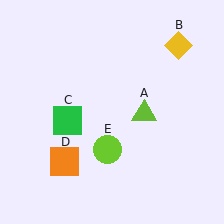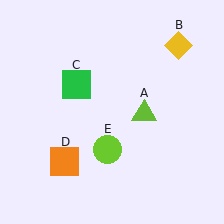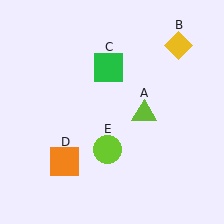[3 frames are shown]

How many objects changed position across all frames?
1 object changed position: green square (object C).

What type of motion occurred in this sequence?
The green square (object C) rotated clockwise around the center of the scene.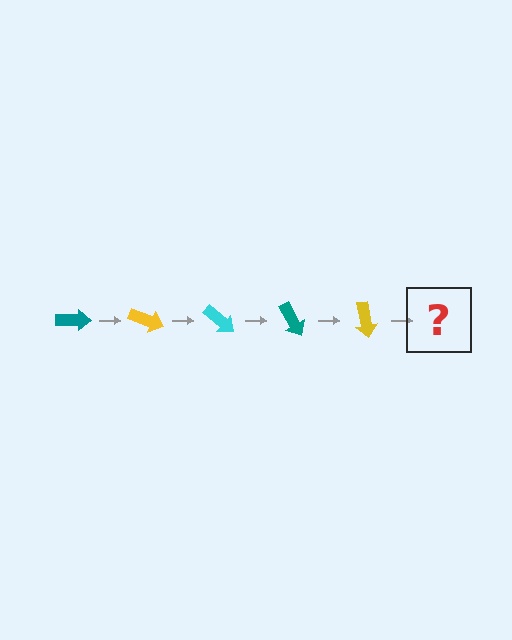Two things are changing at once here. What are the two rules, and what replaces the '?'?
The two rules are that it rotates 20 degrees each step and the color cycles through teal, yellow, and cyan. The '?' should be a cyan arrow, rotated 100 degrees from the start.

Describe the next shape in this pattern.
It should be a cyan arrow, rotated 100 degrees from the start.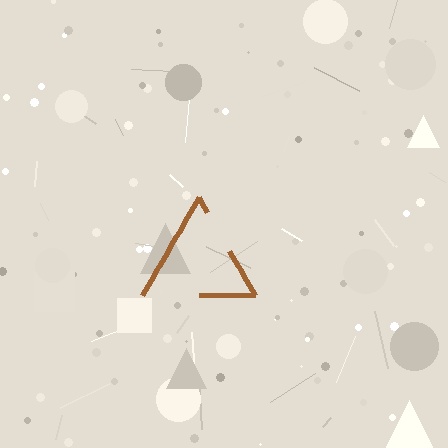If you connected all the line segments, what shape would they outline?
They would outline a triangle.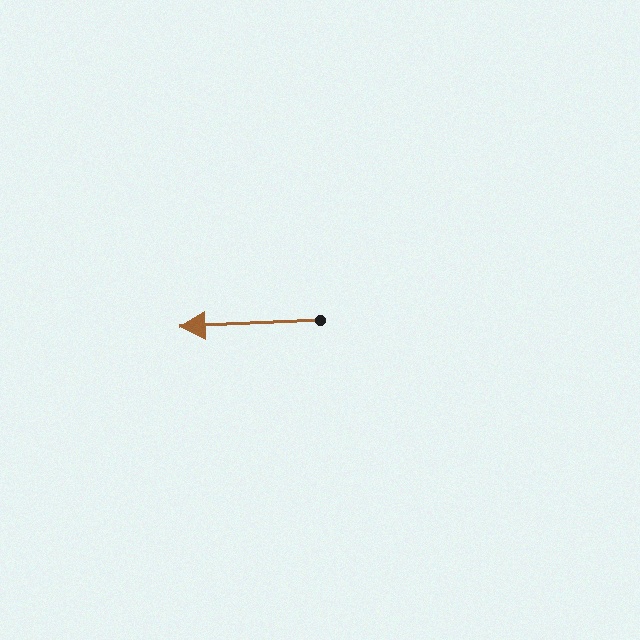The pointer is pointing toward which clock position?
Roughly 9 o'clock.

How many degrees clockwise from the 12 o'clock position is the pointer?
Approximately 267 degrees.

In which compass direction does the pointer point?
West.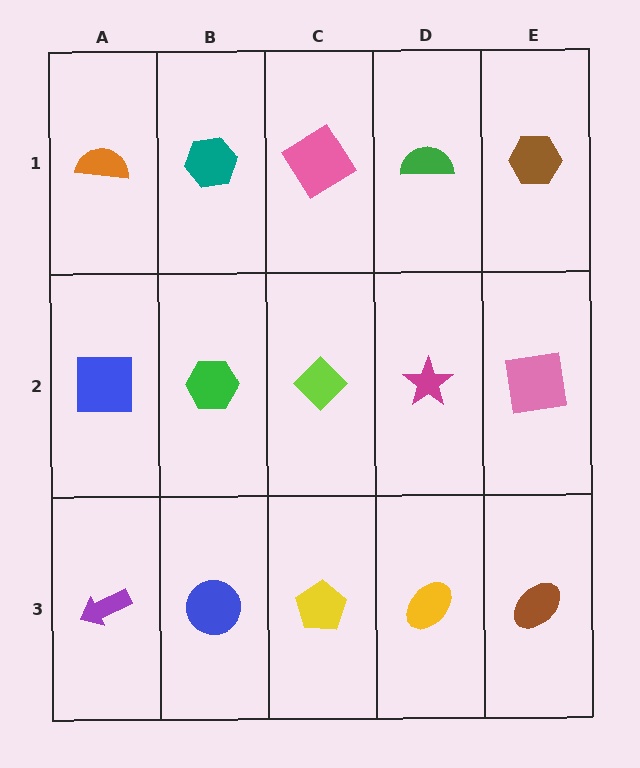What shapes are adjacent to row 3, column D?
A magenta star (row 2, column D), a yellow pentagon (row 3, column C), a brown ellipse (row 3, column E).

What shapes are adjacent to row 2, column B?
A teal hexagon (row 1, column B), a blue circle (row 3, column B), a blue square (row 2, column A), a lime diamond (row 2, column C).